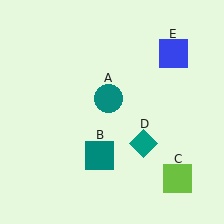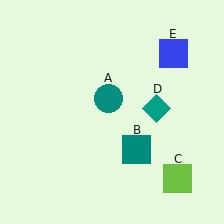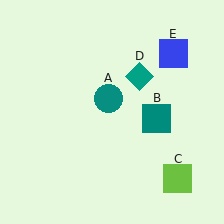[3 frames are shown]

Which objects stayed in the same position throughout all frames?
Teal circle (object A) and lime square (object C) and blue square (object E) remained stationary.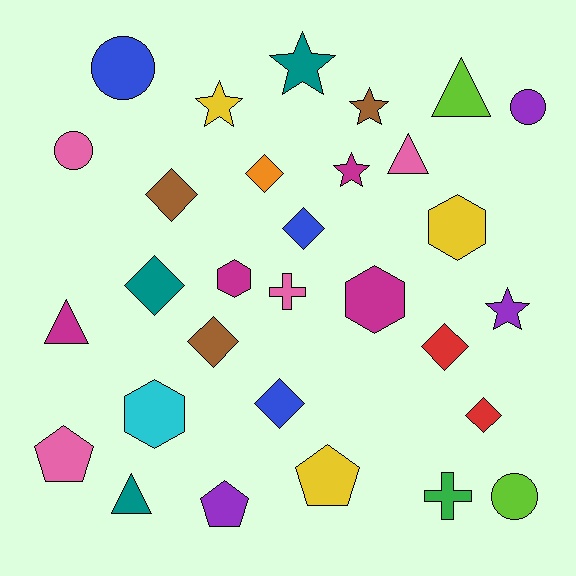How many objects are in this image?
There are 30 objects.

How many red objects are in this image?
There are 2 red objects.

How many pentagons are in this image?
There are 3 pentagons.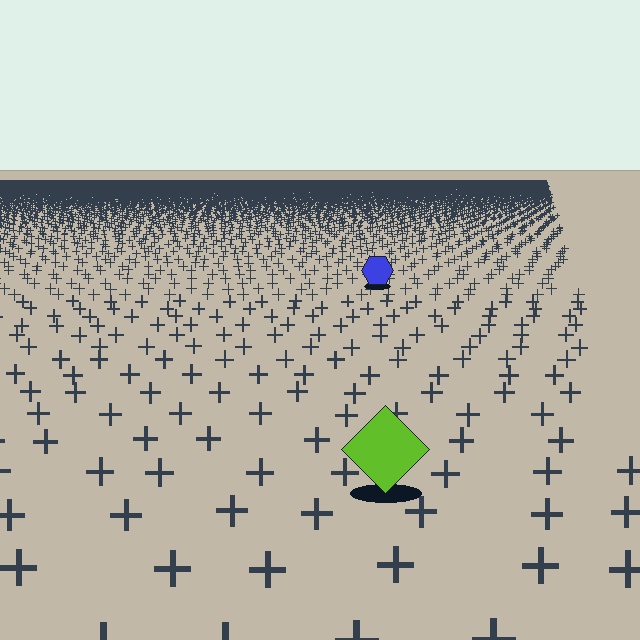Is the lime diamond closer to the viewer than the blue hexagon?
Yes. The lime diamond is closer — you can tell from the texture gradient: the ground texture is coarser near it.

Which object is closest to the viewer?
The lime diamond is closest. The texture marks near it are larger and more spread out.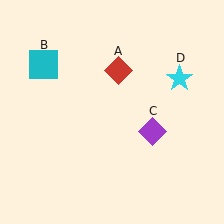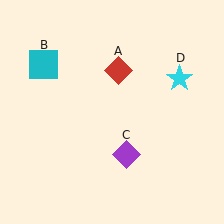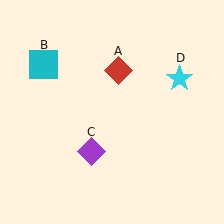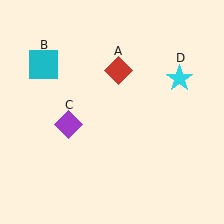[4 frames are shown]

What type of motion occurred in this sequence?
The purple diamond (object C) rotated clockwise around the center of the scene.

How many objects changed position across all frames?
1 object changed position: purple diamond (object C).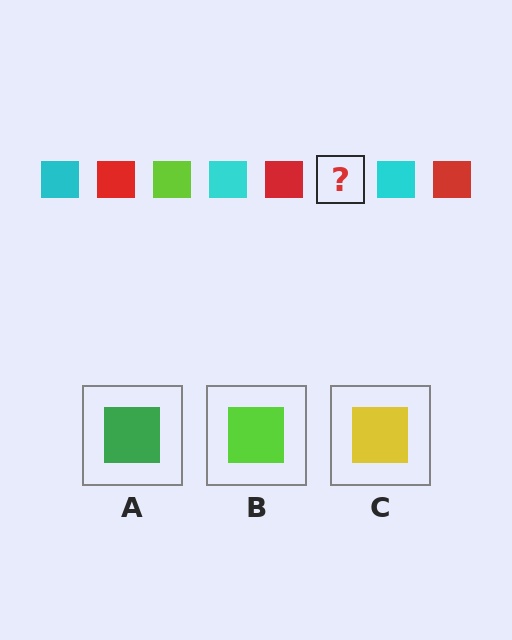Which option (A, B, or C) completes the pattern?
B.